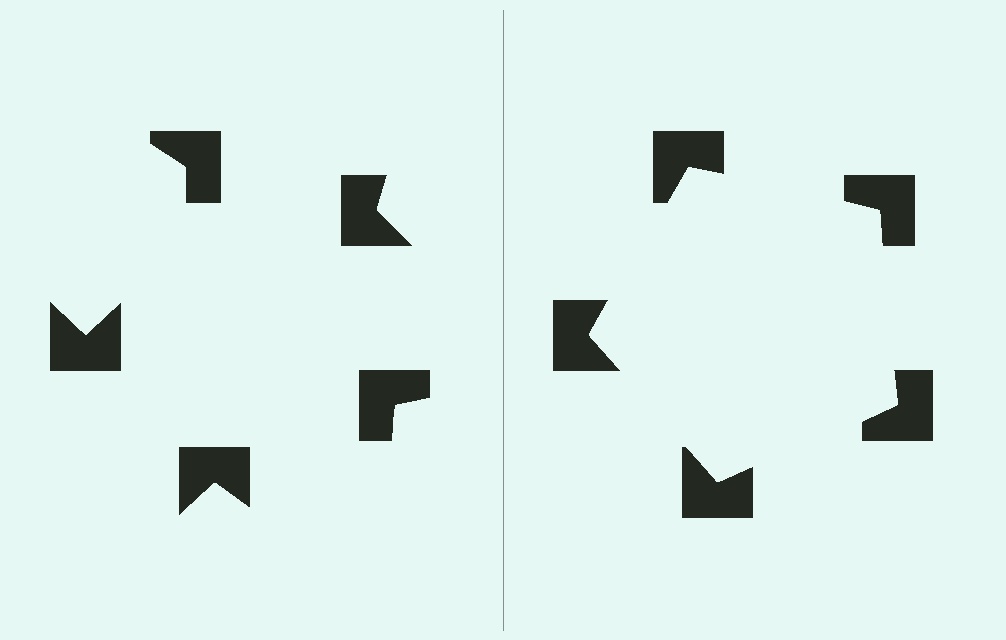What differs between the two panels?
The notched squares are positioned identically on both sides; only the wedge orientations differ. On the right they align to a pentagon; on the left they are misaligned.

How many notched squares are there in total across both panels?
10 — 5 on each side.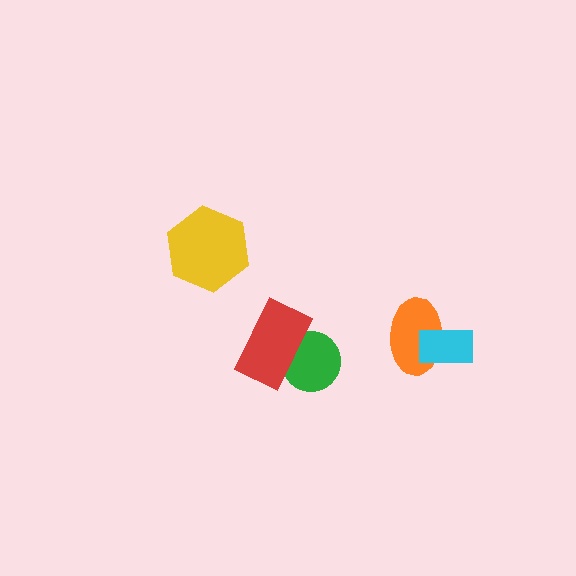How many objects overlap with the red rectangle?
1 object overlaps with the red rectangle.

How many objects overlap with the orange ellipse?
1 object overlaps with the orange ellipse.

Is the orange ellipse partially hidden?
Yes, it is partially covered by another shape.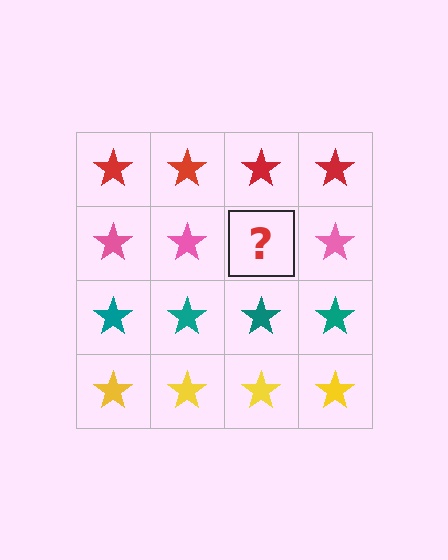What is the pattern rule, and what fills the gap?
The rule is that each row has a consistent color. The gap should be filled with a pink star.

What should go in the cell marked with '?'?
The missing cell should contain a pink star.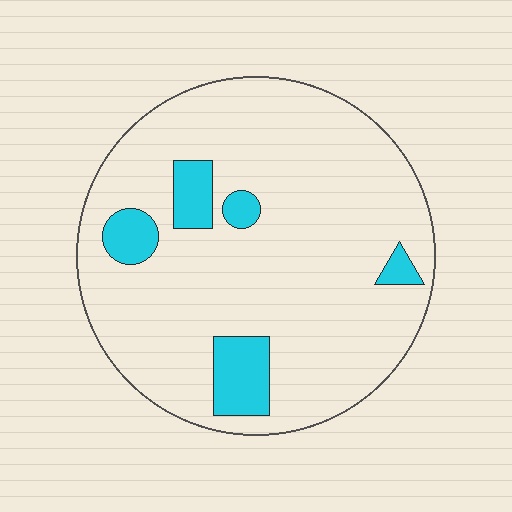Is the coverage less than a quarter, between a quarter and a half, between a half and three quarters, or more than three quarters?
Less than a quarter.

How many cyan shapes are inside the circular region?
5.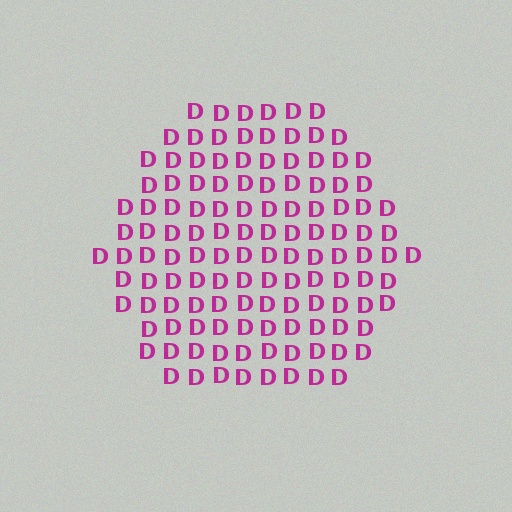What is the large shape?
The large shape is a hexagon.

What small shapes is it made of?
It is made of small letter D's.